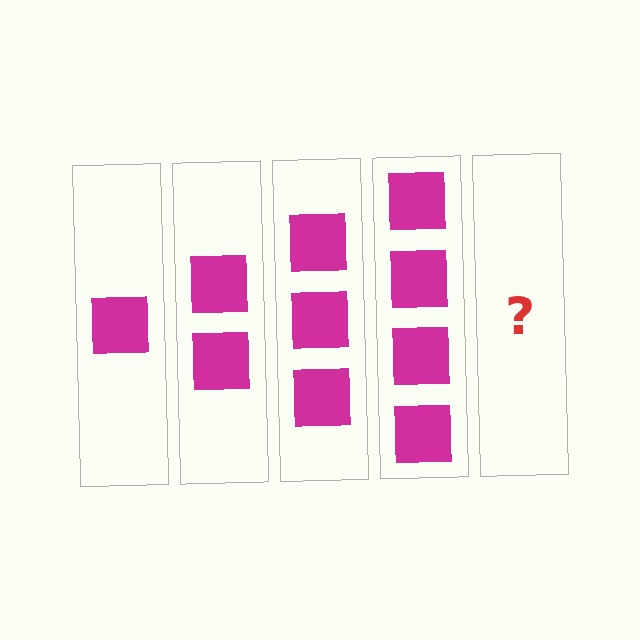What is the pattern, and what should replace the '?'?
The pattern is that each step adds one more square. The '?' should be 5 squares.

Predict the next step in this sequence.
The next step is 5 squares.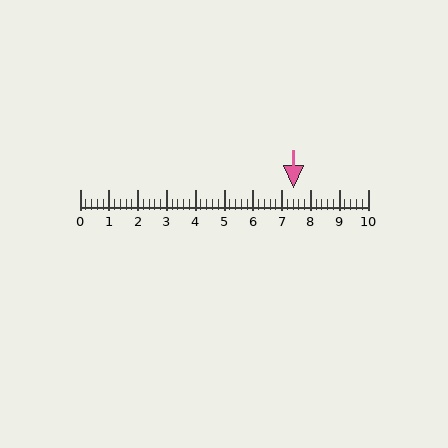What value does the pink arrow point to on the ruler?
The pink arrow points to approximately 7.4.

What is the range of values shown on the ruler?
The ruler shows values from 0 to 10.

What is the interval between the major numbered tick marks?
The major tick marks are spaced 1 units apart.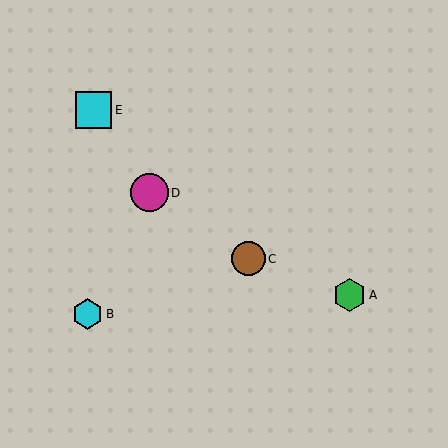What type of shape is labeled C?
Shape C is a brown circle.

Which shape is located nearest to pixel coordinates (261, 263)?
The brown circle (labeled C) at (248, 259) is nearest to that location.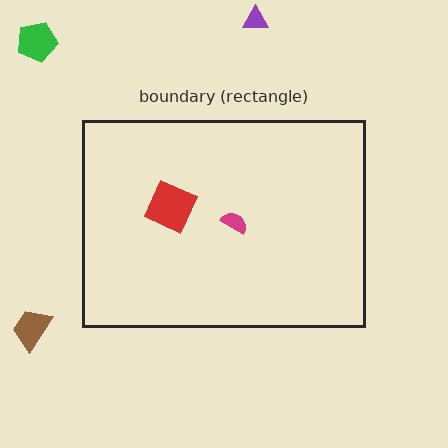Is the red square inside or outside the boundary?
Inside.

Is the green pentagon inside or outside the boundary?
Outside.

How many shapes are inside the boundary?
2 inside, 3 outside.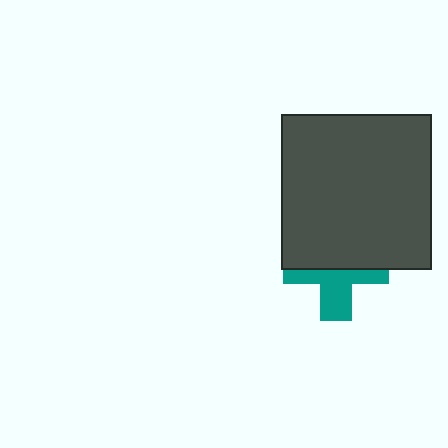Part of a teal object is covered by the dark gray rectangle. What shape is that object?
It is a cross.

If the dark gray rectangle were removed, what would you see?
You would see the complete teal cross.